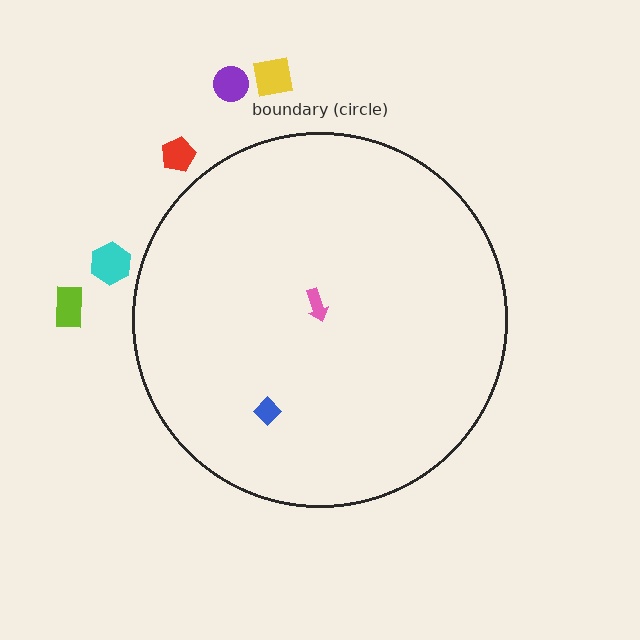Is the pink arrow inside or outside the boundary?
Inside.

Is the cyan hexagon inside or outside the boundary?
Outside.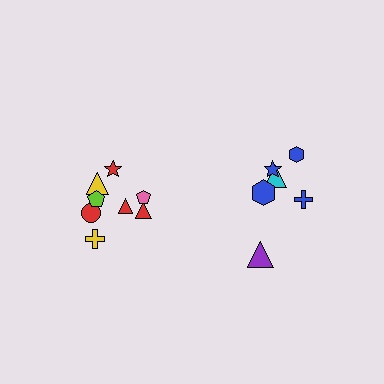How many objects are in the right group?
There are 6 objects.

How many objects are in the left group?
There are 8 objects.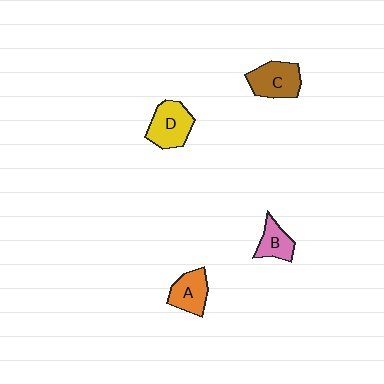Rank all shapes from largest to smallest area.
From largest to smallest: D (yellow), C (brown), A (orange), B (pink).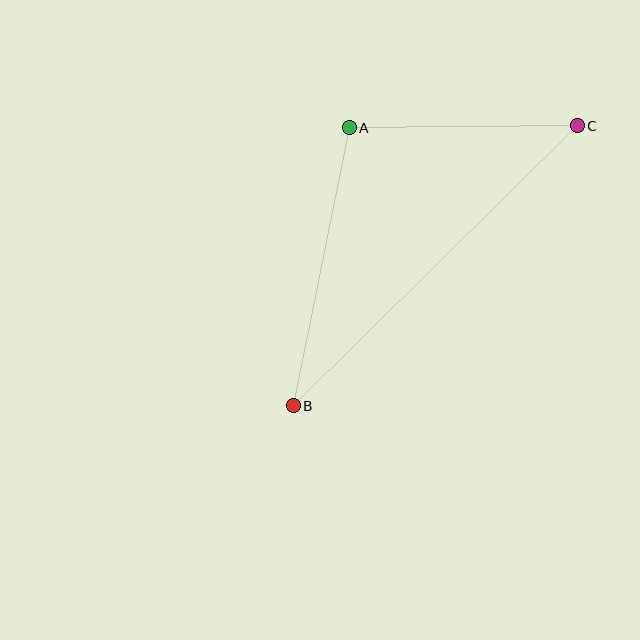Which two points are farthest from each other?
Points B and C are farthest from each other.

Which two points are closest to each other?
Points A and C are closest to each other.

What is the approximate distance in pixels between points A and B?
The distance between A and B is approximately 284 pixels.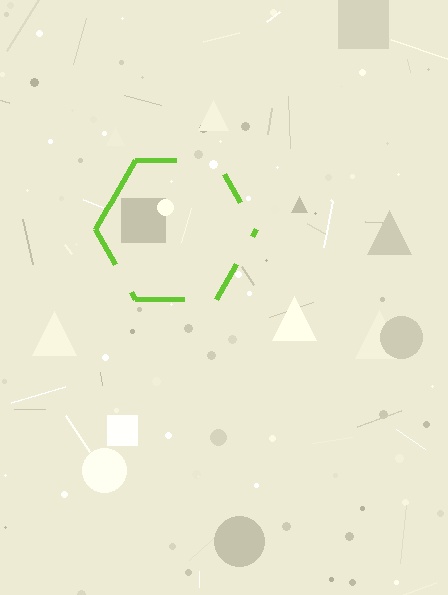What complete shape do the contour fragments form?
The contour fragments form a hexagon.